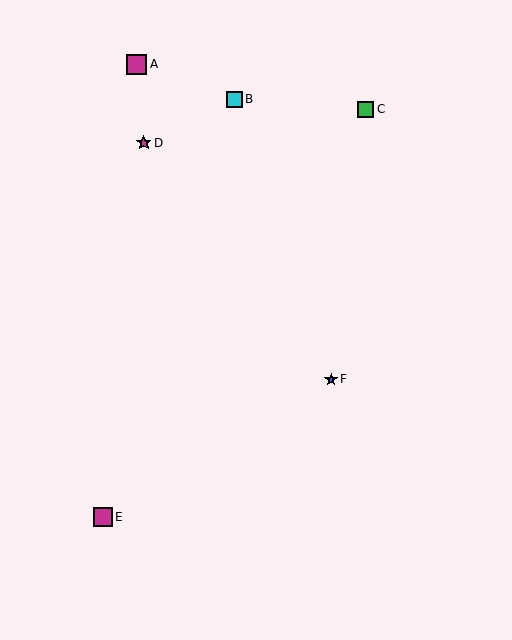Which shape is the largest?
The magenta square (labeled A) is the largest.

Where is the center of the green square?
The center of the green square is at (366, 109).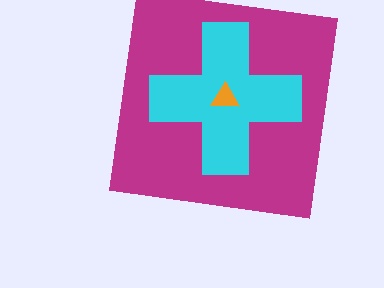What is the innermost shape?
The orange triangle.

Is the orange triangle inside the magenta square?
Yes.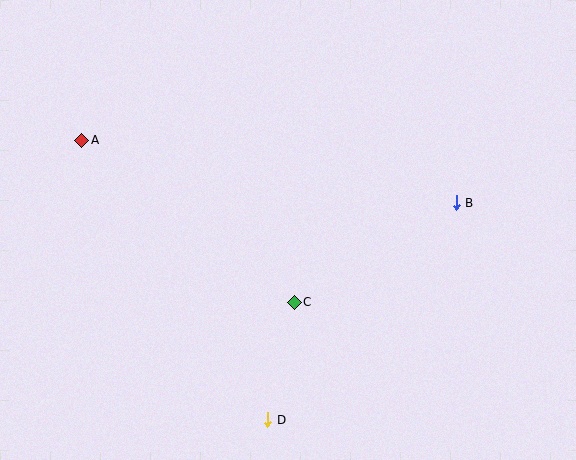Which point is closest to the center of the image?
Point C at (294, 302) is closest to the center.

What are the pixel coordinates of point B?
Point B is at (456, 203).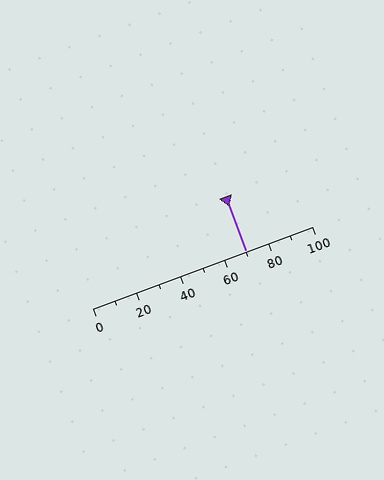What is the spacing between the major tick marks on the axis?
The major ticks are spaced 20 apart.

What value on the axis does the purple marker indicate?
The marker indicates approximately 70.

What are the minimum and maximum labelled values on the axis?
The axis runs from 0 to 100.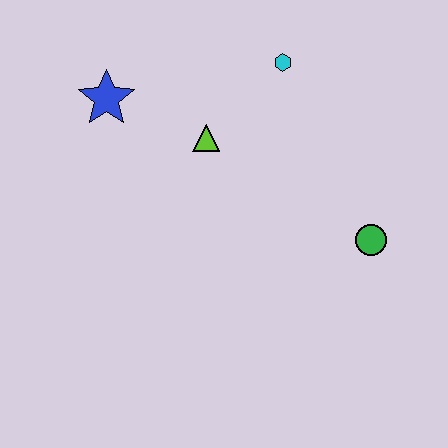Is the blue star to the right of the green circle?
No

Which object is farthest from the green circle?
The blue star is farthest from the green circle.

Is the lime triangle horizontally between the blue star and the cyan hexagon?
Yes